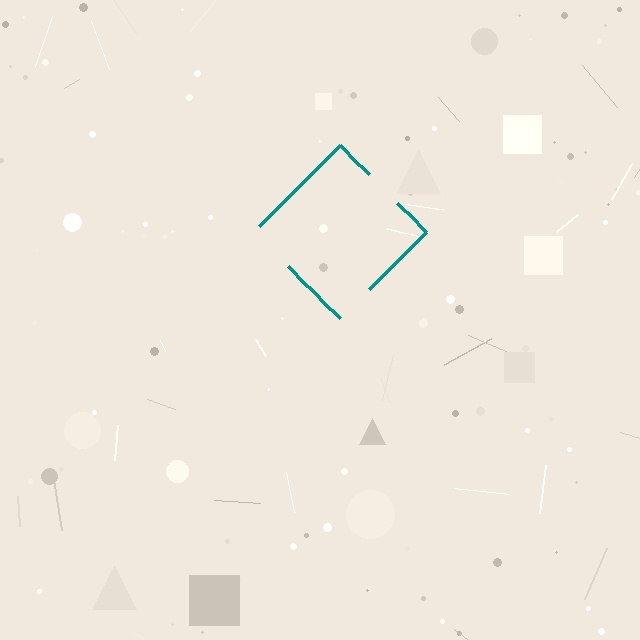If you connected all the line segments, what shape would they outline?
They would outline a diamond.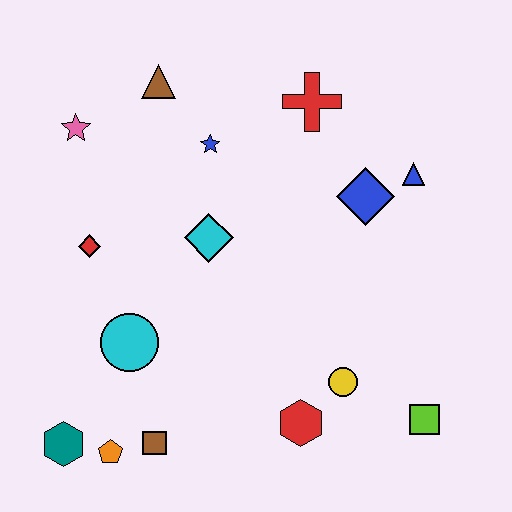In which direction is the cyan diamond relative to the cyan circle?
The cyan diamond is above the cyan circle.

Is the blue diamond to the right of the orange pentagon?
Yes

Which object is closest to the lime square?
The yellow circle is closest to the lime square.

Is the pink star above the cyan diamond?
Yes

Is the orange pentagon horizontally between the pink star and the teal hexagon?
No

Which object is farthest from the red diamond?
The lime square is farthest from the red diamond.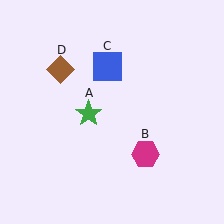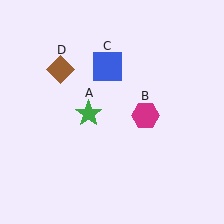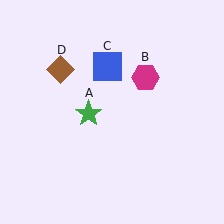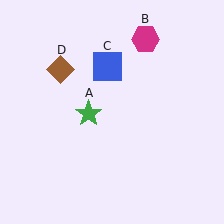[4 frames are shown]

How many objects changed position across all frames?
1 object changed position: magenta hexagon (object B).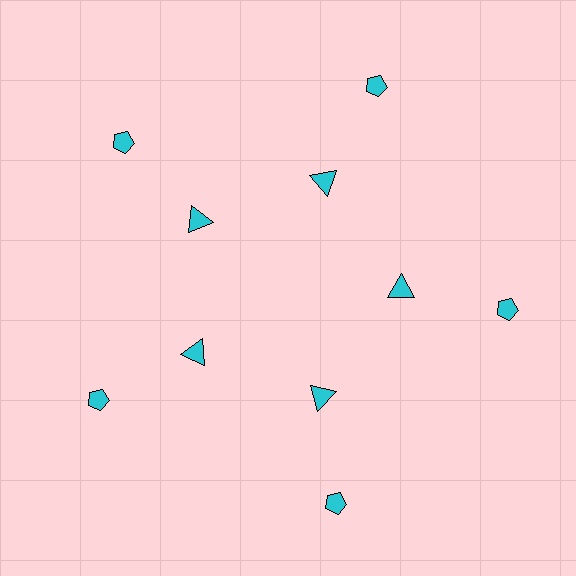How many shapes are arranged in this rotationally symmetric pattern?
There are 10 shapes, arranged in 5 groups of 2.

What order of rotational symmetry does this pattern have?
This pattern has 5-fold rotational symmetry.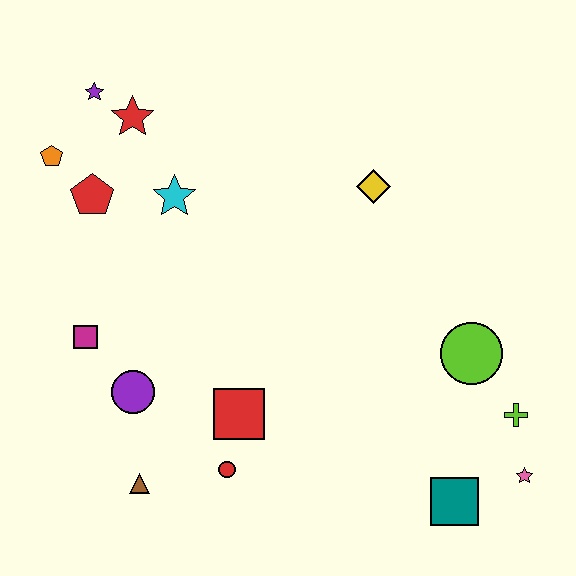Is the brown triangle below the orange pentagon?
Yes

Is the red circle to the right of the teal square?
No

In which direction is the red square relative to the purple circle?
The red square is to the right of the purple circle.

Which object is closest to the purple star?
The red star is closest to the purple star.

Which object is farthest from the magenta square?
The pink star is farthest from the magenta square.